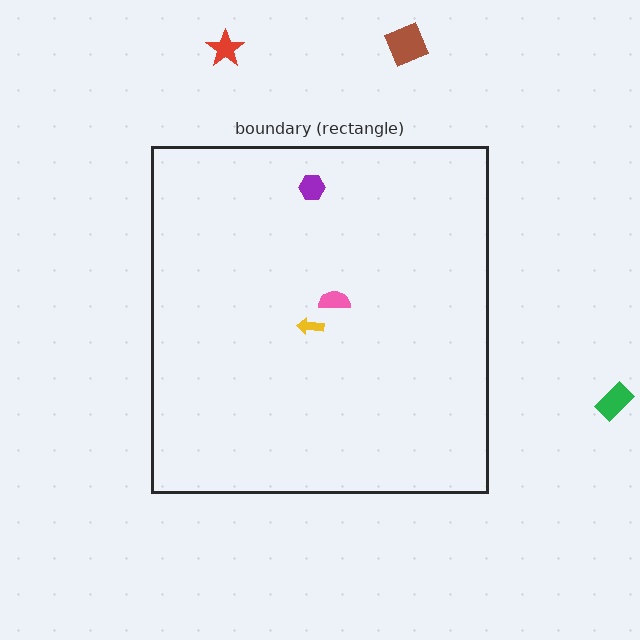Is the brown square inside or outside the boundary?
Outside.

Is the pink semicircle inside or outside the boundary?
Inside.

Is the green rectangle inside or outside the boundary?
Outside.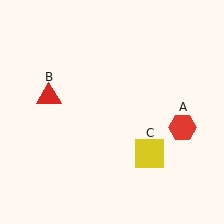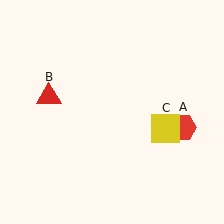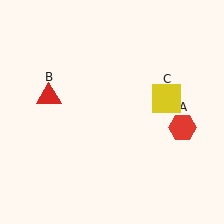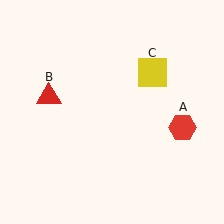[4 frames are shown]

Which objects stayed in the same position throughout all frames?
Red hexagon (object A) and red triangle (object B) remained stationary.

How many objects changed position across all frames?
1 object changed position: yellow square (object C).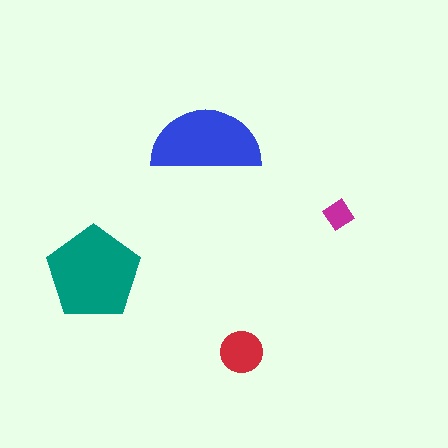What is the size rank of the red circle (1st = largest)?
3rd.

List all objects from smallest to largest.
The magenta diamond, the red circle, the blue semicircle, the teal pentagon.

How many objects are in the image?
There are 4 objects in the image.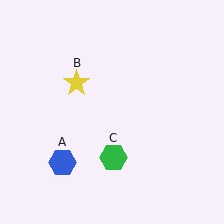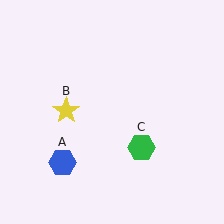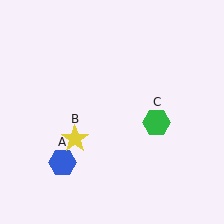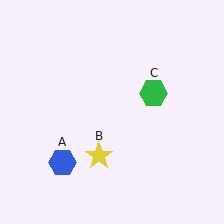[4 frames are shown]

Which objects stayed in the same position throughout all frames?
Blue hexagon (object A) remained stationary.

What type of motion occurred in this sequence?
The yellow star (object B), green hexagon (object C) rotated counterclockwise around the center of the scene.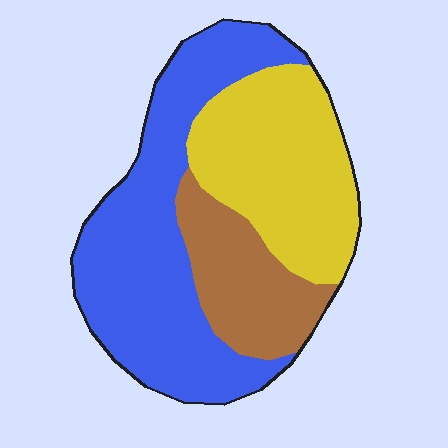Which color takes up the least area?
Brown, at roughly 20%.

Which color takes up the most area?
Blue, at roughly 45%.